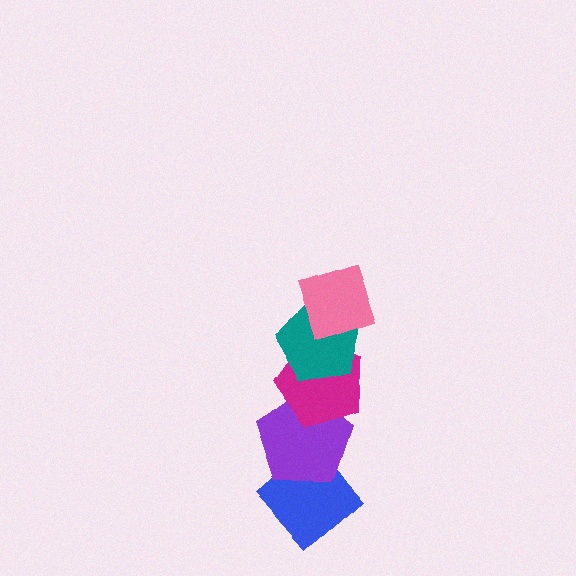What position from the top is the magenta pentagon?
The magenta pentagon is 3rd from the top.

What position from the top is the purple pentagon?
The purple pentagon is 4th from the top.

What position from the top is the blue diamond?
The blue diamond is 5th from the top.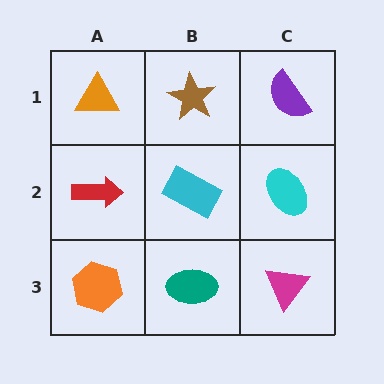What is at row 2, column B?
A cyan rectangle.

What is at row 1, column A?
An orange triangle.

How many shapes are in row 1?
3 shapes.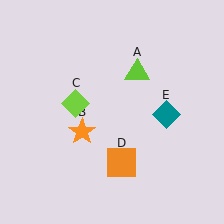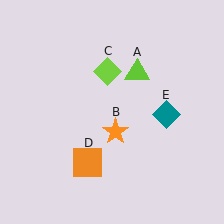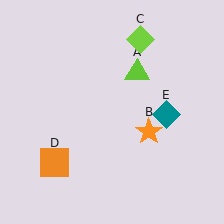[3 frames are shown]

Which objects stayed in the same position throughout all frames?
Lime triangle (object A) and teal diamond (object E) remained stationary.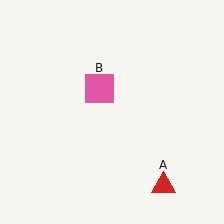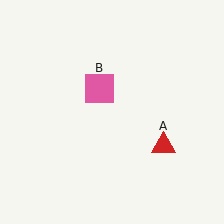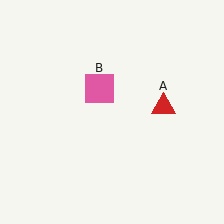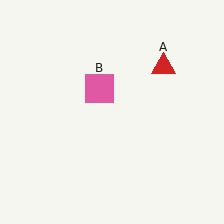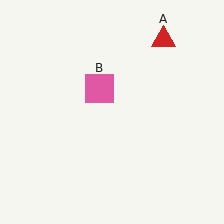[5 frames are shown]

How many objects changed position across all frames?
1 object changed position: red triangle (object A).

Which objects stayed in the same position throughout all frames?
Pink square (object B) remained stationary.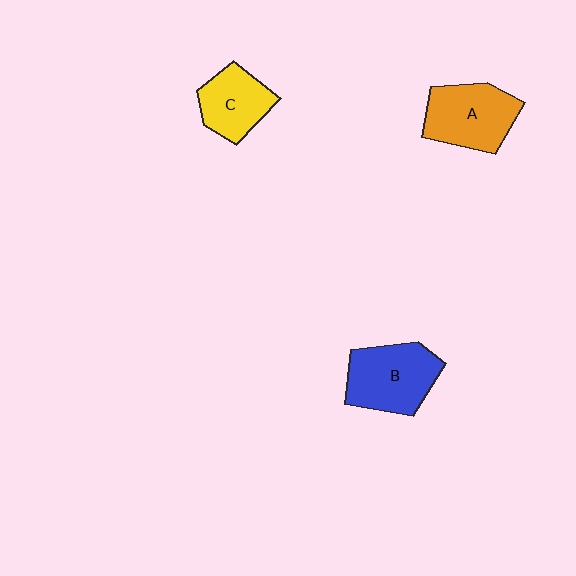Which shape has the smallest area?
Shape C (yellow).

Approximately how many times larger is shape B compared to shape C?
Approximately 1.4 times.